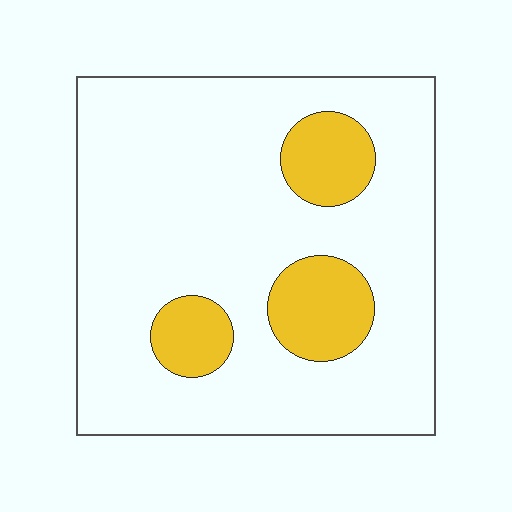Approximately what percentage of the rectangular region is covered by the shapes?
Approximately 15%.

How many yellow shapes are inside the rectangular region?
3.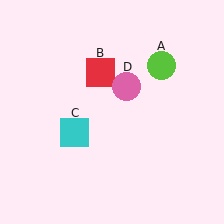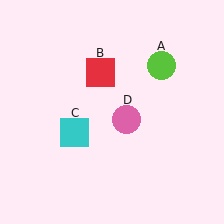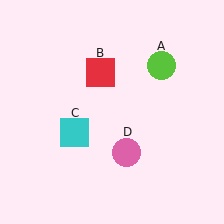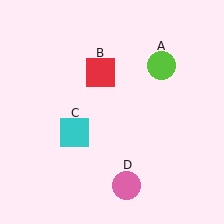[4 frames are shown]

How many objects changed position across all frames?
1 object changed position: pink circle (object D).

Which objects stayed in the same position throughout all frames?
Lime circle (object A) and red square (object B) and cyan square (object C) remained stationary.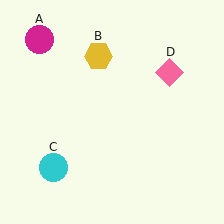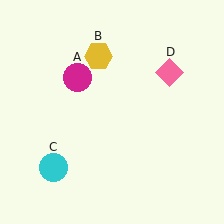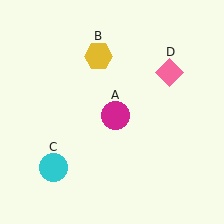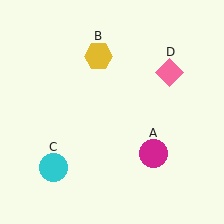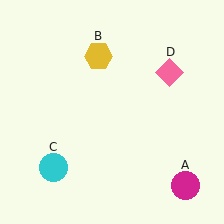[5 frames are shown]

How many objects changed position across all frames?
1 object changed position: magenta circle (object A).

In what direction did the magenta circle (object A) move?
The magenta circle (object A) moved down and to the right.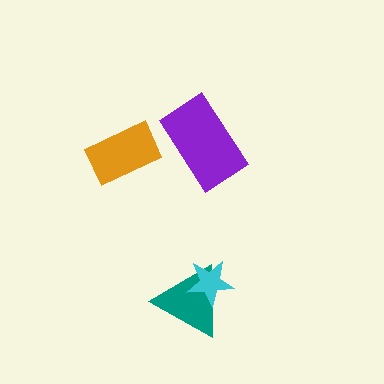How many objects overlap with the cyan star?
1 object overlaps with the cyan star.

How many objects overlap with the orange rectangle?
0 objects overlap with the orange rectangle.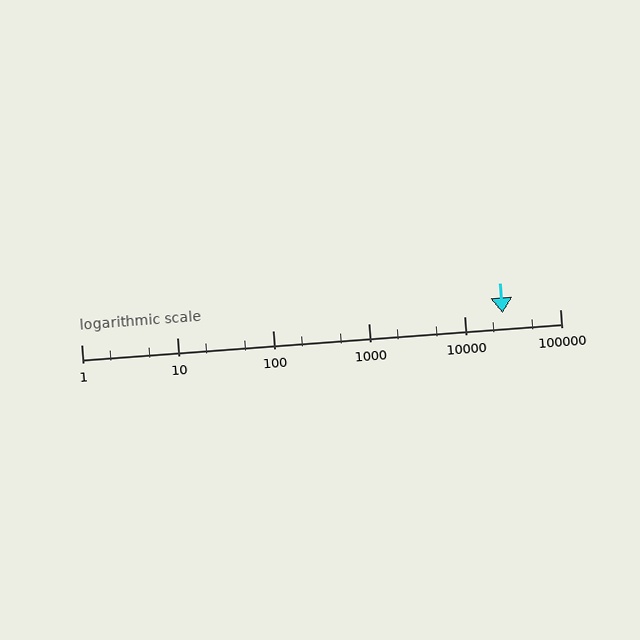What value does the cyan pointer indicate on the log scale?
The pointer indicates approximately 25000.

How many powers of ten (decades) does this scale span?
The scale spans 5 decades, from 1 to 100000.